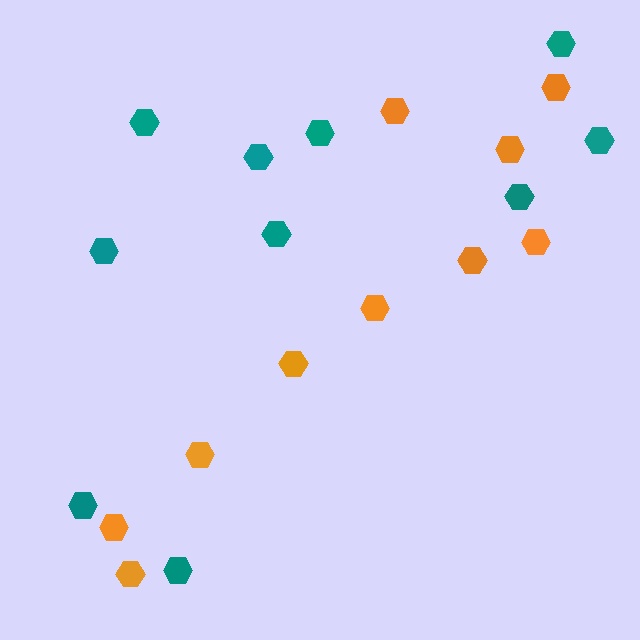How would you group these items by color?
There are 2 groups: one group of orange hexagons (10) and one group of teal hexagons (10).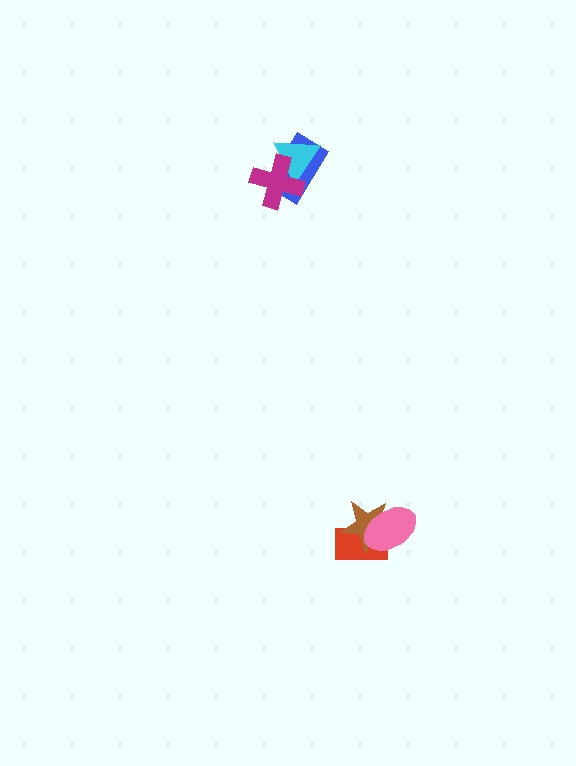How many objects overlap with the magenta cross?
2 objects overlap with the magenta cross.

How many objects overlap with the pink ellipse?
2 objects overlap with the pink ellipse.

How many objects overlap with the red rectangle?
2 objects overlap with the red rectangle.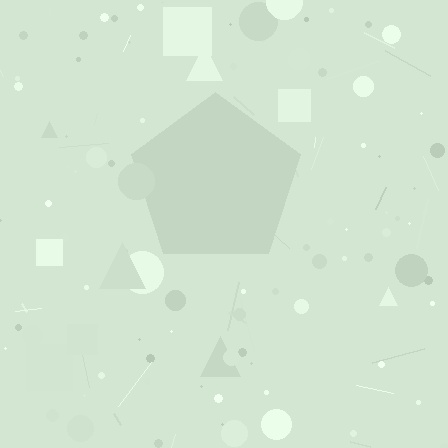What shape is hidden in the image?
A pentagon is hidden in the image.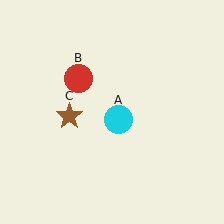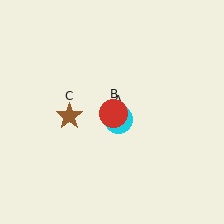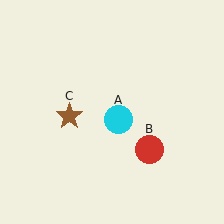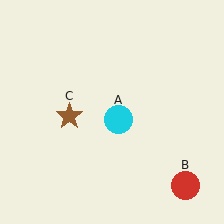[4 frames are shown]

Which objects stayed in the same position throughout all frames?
Cyan circle (object A) and brown star (object C) remained stationary.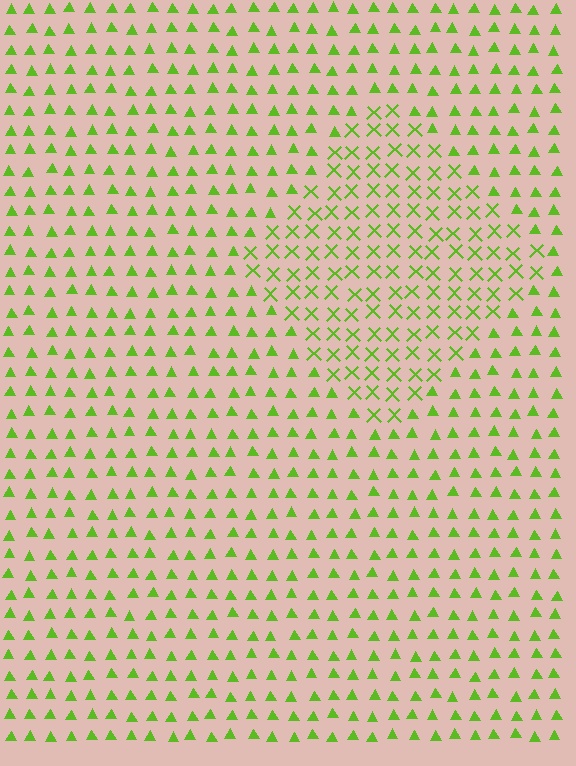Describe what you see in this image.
The image is filled with small lime elements arranged in a uniform grid. A diamond-shaped region contains X marks, while the surrounding area contains triangles. The boundary is defined purely by the change in element shape.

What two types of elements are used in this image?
The image uses X marks inside the diamond region and triangles outside it.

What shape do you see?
I see a diamond.